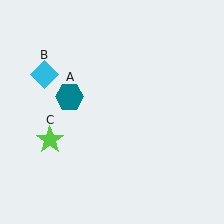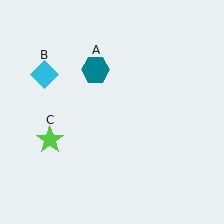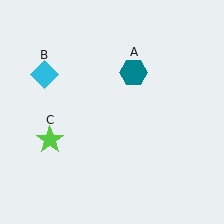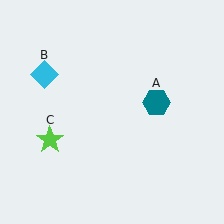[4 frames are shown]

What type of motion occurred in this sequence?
The teal hexagon (object A) rotated clockwise around the center of the scene.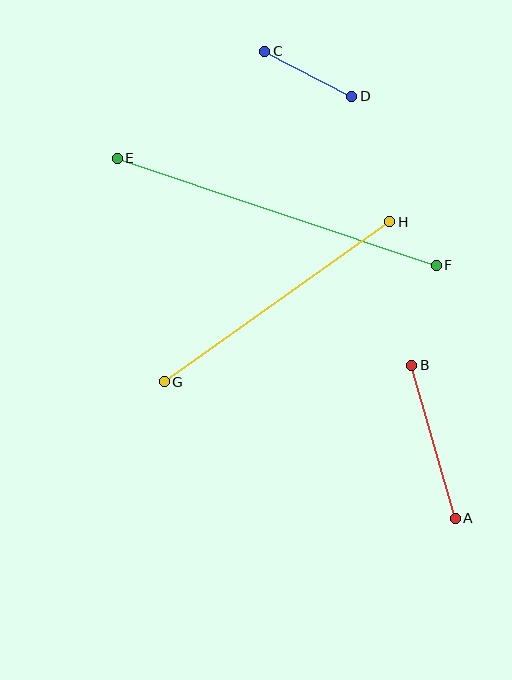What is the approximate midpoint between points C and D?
The midpoint is at approximately (308, 74) pixels.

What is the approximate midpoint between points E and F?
The midpoint is at approximately (277, 212) pixels.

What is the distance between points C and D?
The distance is approximately 98 pixels.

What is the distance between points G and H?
The distance is approximately 276 pixels.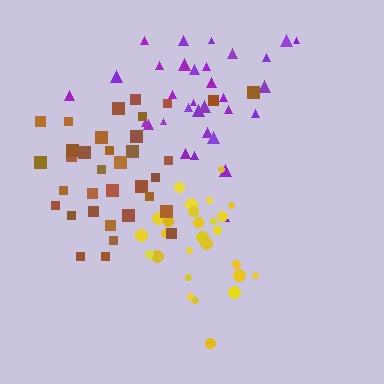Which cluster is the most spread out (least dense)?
Purple.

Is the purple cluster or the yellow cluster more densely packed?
Yellow.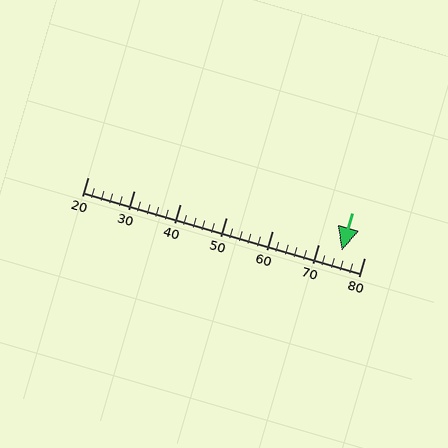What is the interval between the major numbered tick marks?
The major tick marks are spaced 10 units apart.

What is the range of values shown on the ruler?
The ruler shows values from 20 to 80.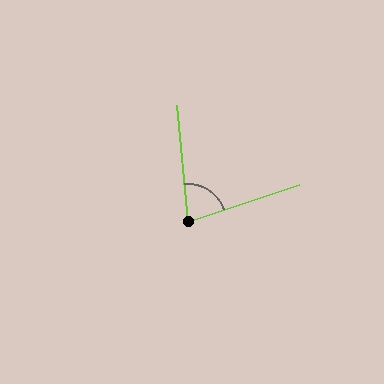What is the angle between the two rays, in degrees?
Approximately 77 degrees.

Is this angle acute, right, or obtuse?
It is acute.